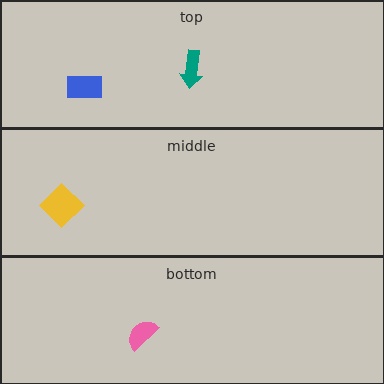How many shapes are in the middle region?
1.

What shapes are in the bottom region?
The pink semicircle.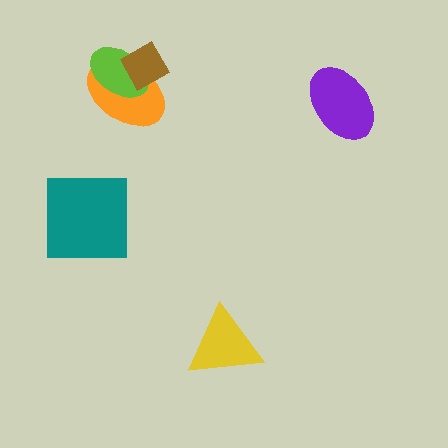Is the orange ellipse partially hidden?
Yes, it is partially covered by another shape.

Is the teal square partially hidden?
No, no other shape covers it.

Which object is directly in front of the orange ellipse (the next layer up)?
The lime ellipse is directly in front of the orange ellipse.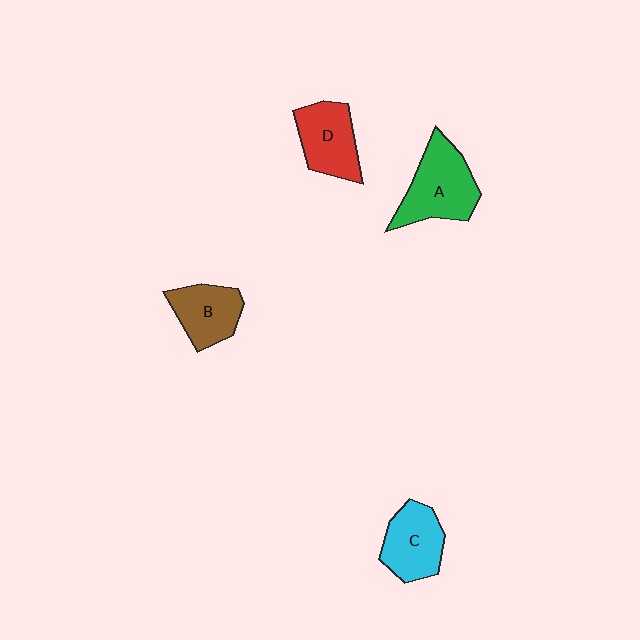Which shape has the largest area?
Shape A (green).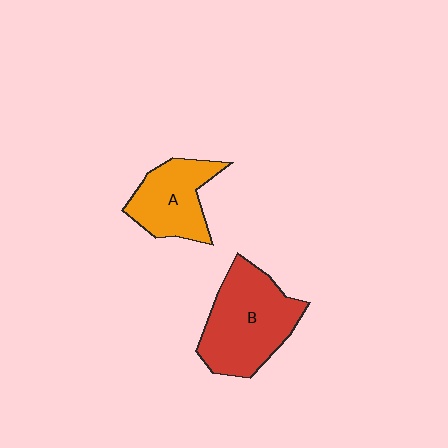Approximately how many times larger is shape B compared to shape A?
Approximately 1.5 times.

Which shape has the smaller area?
Shape A (orange).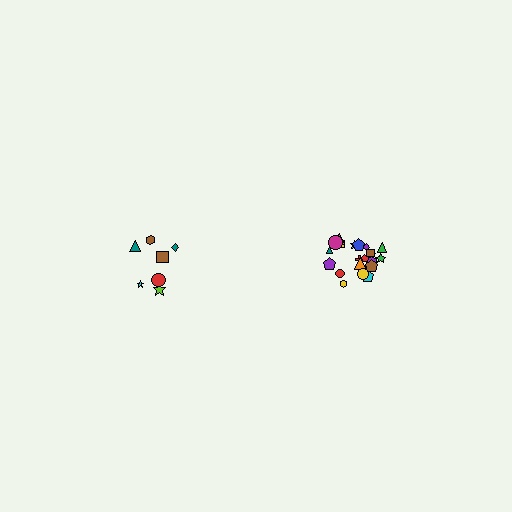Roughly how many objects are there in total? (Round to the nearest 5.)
Roughly 30 objects in total.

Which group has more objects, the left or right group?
The right group.